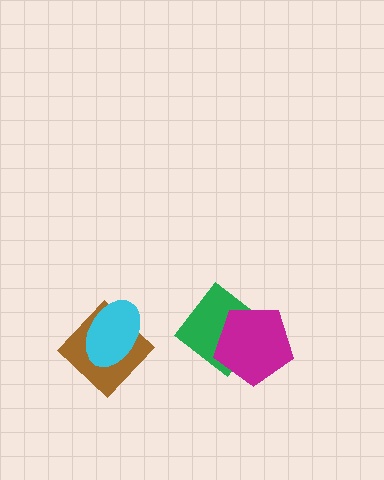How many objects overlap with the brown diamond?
1 object overlaps with the brown diamond.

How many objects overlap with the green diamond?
1 object overlaps with the green diamond.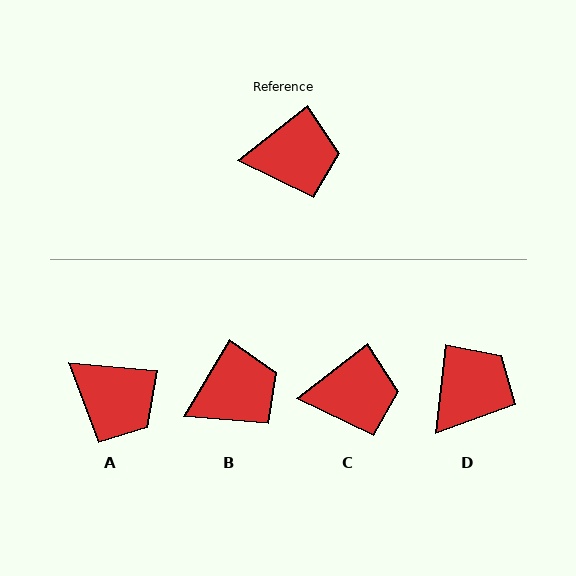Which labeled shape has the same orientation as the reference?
C.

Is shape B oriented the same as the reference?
No, it is off by about 21 degrees.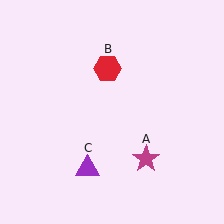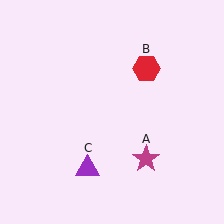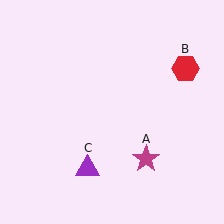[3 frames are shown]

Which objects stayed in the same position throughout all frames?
Magenta star (object A) and purple triangle (object C) remained stationary.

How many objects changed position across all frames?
1 object changed position: red hexagon (object B).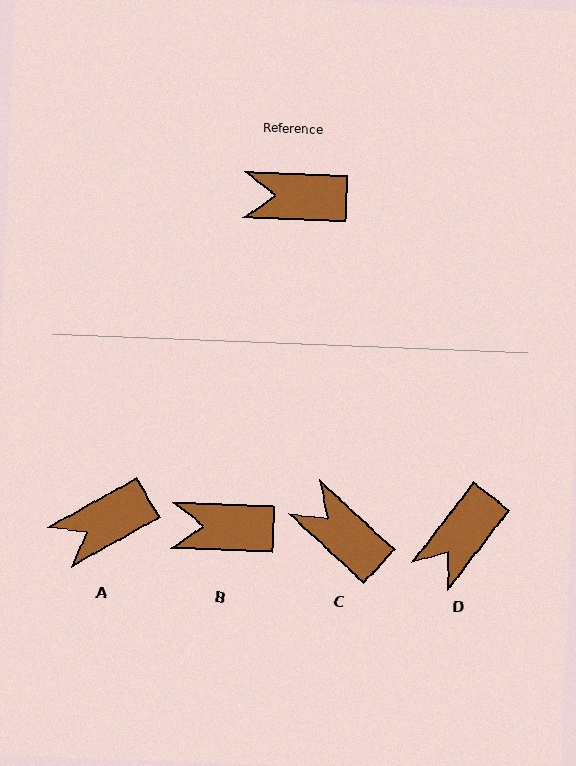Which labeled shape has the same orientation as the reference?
B.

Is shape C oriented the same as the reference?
No, it is off by about 41 degrees.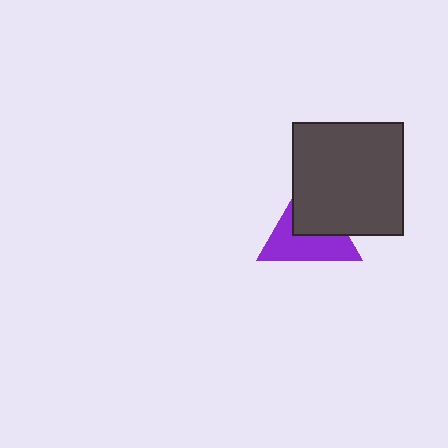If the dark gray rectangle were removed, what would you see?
You would see the complete purple triangle.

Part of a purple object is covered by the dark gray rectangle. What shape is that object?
It is a triangle.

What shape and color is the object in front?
The object in front is a dark gray rectangle.